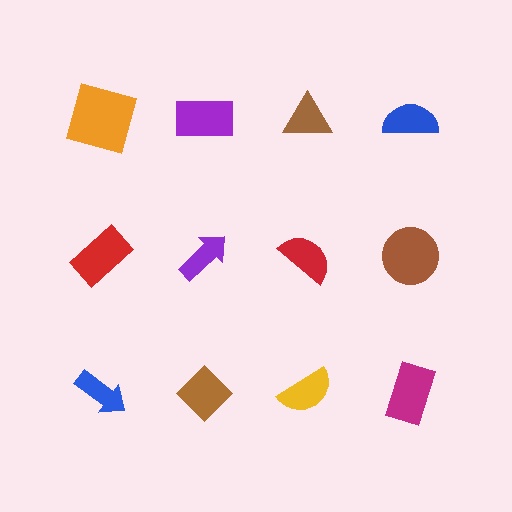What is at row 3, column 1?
A blue arrow.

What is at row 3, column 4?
A magenta rectangle.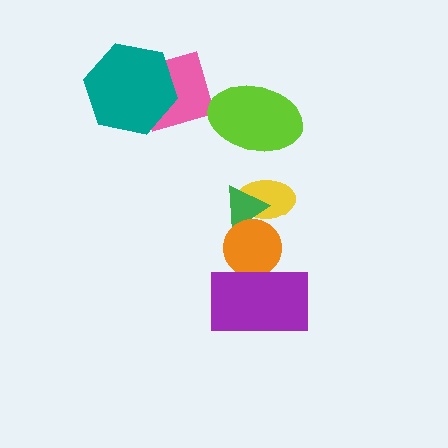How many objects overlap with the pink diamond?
1 object overlaps with the pink diamond.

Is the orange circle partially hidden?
Yes, it is partially covered by another shape.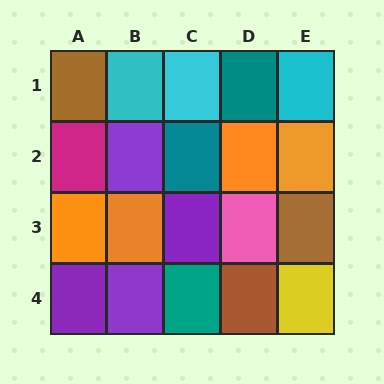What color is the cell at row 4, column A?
Purple.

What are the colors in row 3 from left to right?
Orange, orange, purple, pink, brown.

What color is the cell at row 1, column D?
Teal.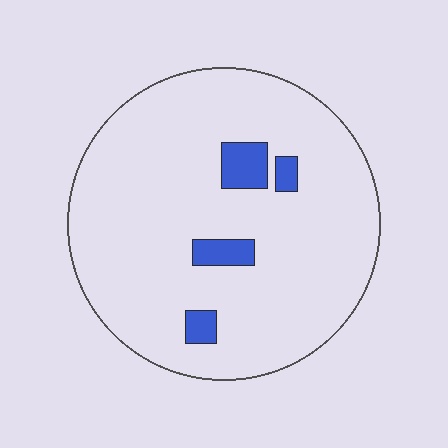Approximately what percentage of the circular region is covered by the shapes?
Approximately 10%.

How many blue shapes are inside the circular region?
4.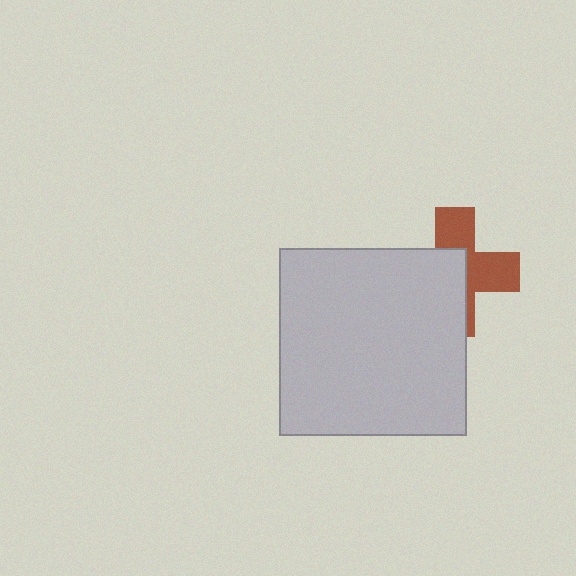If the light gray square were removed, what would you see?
You would see the complete brown cross.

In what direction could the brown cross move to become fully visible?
The brown cross could move toward the upper-right. That would shift it out from behind the light gray square entirely.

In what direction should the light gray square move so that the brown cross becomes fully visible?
The light gray square should move toward the lower-left. That is the shortest direction to clear the overlap and leave the brown cross fully visible.